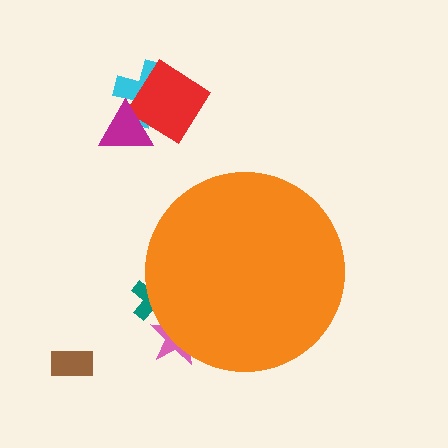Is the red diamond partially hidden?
No, the red diamond is fully visible.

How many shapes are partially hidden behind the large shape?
2 shapes are partially hidden.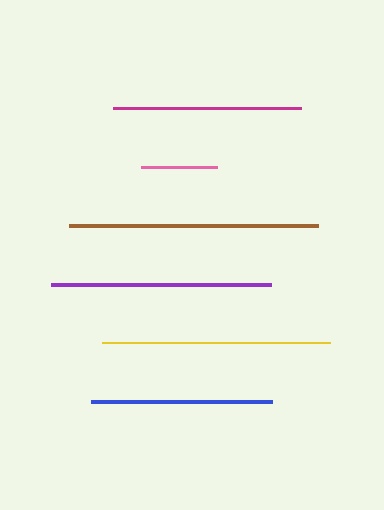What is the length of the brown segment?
The brown segment is approximately 249 pixels long.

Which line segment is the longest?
The brown line is the longest at approximately 249 pixels.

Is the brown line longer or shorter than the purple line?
The brown line is longer than the purple line.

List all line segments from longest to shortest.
From longest to shortest: brown, yellow, purple, magenta, blue, pink.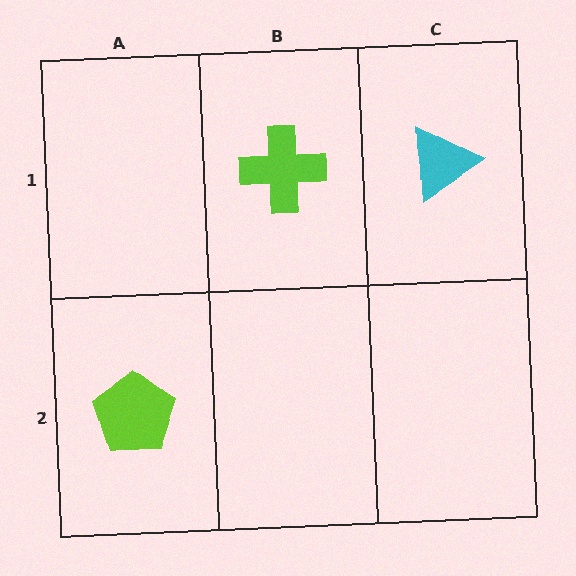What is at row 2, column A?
A lime pentagon.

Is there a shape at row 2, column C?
No, that cell is empty.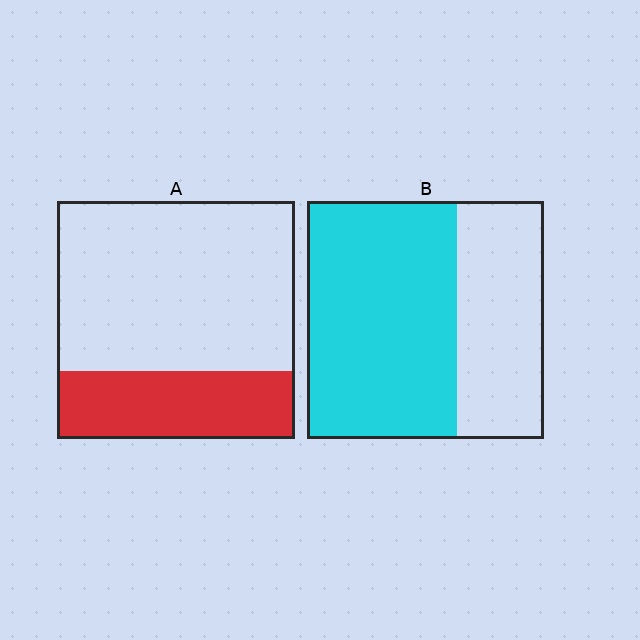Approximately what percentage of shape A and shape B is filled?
A is approximately 30% and B is approximately 65%.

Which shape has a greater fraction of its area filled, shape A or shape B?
Shape B.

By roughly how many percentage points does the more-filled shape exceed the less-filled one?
By roughly 35 percentage points (B over A).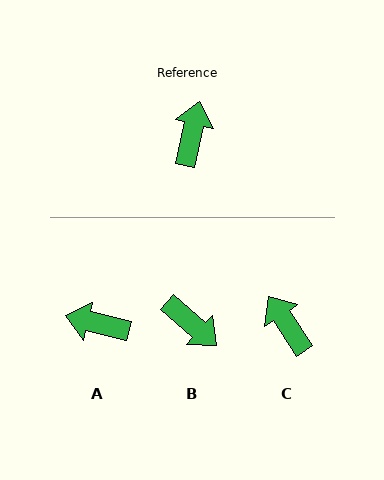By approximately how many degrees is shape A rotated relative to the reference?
Approximately 89 degrees counter-clockwise.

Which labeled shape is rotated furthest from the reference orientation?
B, about 118 degrees away.